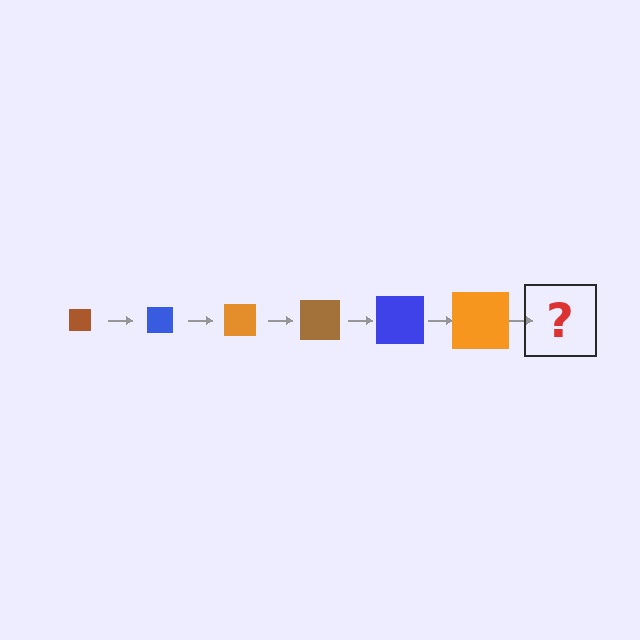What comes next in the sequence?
The next element should be a brown square, larger than the previous one.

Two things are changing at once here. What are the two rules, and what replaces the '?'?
The two rules are that the square grows larger each step and the color cycles through brown, blue, and orange. The '?' should be a brown square, larger than the previous one.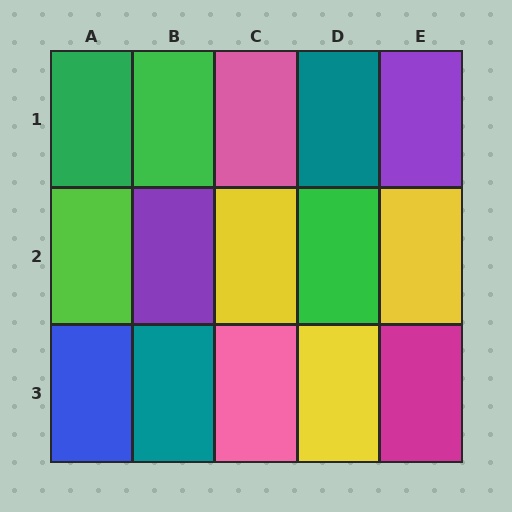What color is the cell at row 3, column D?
Yellow.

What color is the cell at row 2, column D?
Green.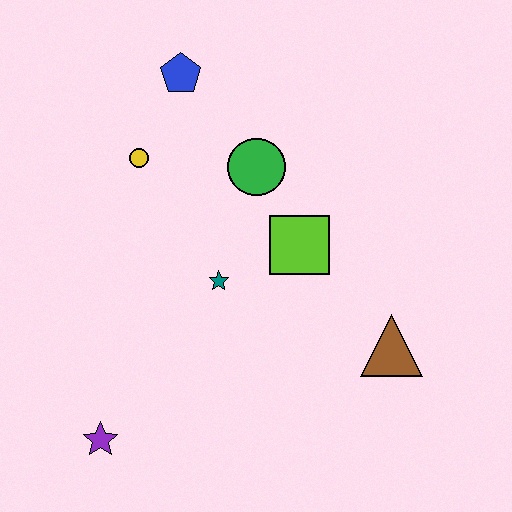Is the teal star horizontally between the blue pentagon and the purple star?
No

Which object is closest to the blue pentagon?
The yellow circle is closest to the blue pentagon.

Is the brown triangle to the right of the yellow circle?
Yes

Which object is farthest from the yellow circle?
The brown triangle is farthest from the yellow circle.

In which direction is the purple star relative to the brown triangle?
The purple star is to the left of the brown triangle.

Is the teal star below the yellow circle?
Yes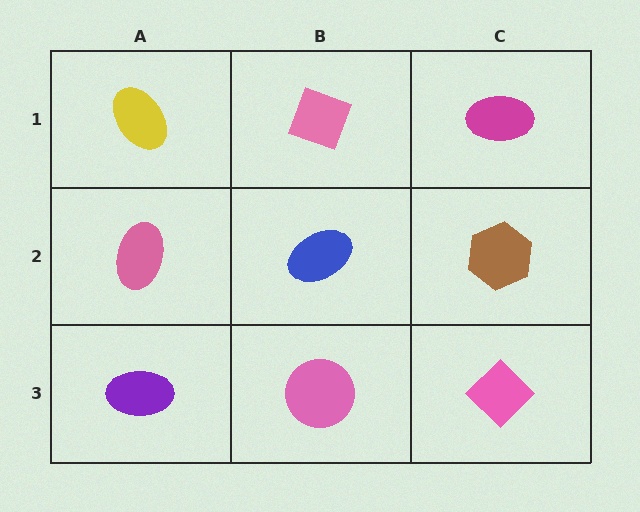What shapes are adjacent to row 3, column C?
A brown hexagon (row 2, column C), a pink circle (row 3, column B).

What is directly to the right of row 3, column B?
A pink diamond.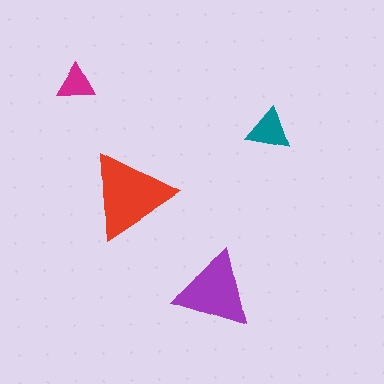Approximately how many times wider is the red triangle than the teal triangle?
About 2 times wider.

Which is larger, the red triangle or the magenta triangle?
The red one.